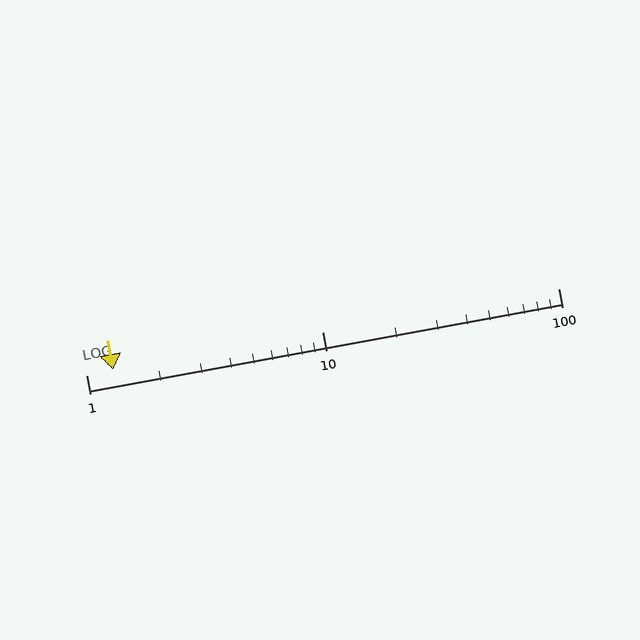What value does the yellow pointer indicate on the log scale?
The pointer indicates approximately 1.3.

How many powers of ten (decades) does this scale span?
The scale spans 2 decades, from 1 to 100.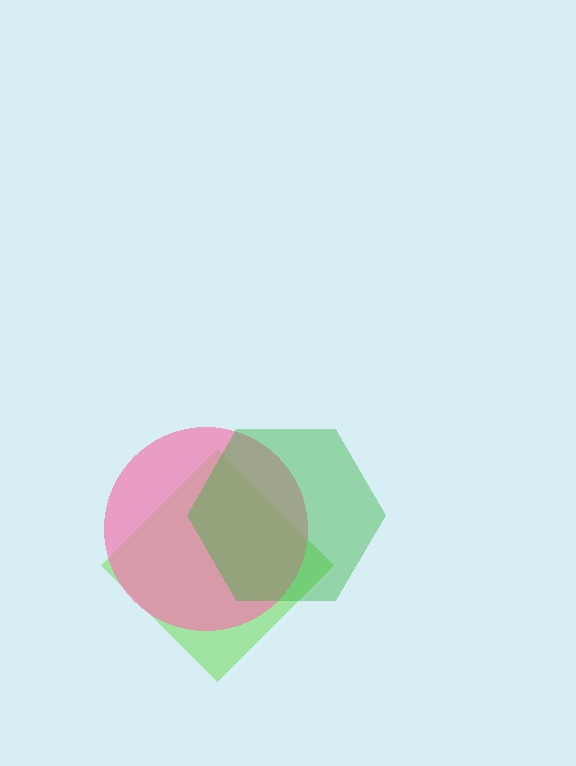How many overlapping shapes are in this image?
There are 3 overlapping shapes in the image.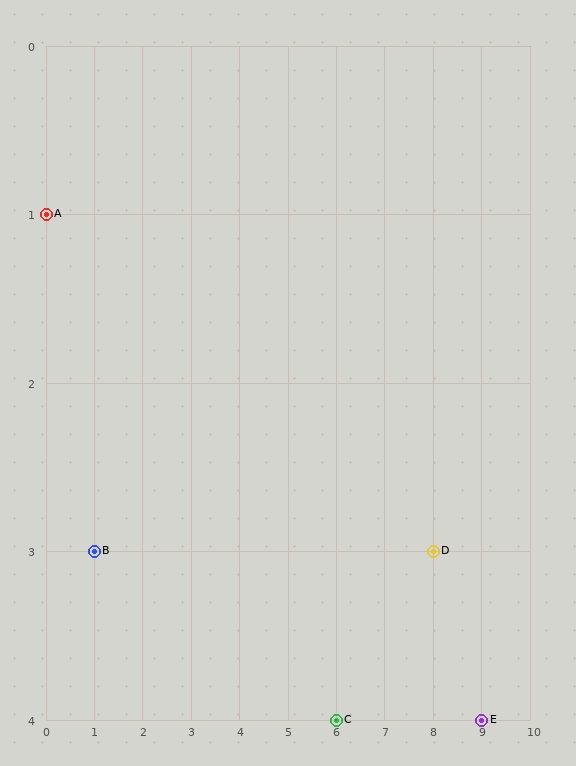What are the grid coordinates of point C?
Point C is at grid coordinates (6, 4).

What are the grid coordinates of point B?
Point B is at grid coordinates (1, 3).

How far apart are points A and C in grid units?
Points A and C are 6 columns and 3 rows apart (about 6.7 grid units diagonally).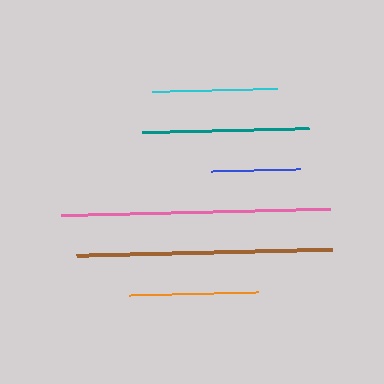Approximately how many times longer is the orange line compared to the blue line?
The orange line is approximately 1.4 times the length of the blue line.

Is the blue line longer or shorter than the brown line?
The brown line is longer than the blue line.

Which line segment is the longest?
The pink line is the longest at approximately 270 pixels.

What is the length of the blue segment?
The blue segment is approximately 90 pixels long.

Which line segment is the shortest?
The blue line is the shortest at approximately 90 pixels.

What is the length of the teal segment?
The teal segment is approximately 166 pixels long.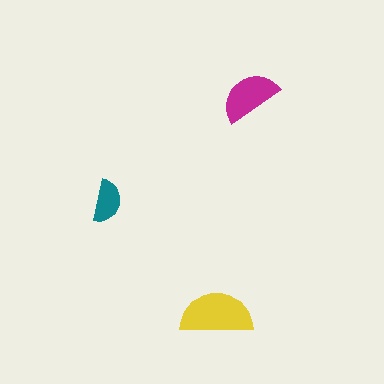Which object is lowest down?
The yellow semicircle is bottommost.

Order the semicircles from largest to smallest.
the yellow one, the magenta one, the teal one.